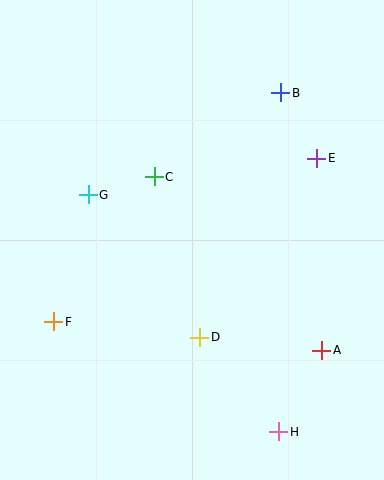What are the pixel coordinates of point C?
Point C is at (154, 177).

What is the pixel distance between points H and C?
The distance between H and C is 284 pixels.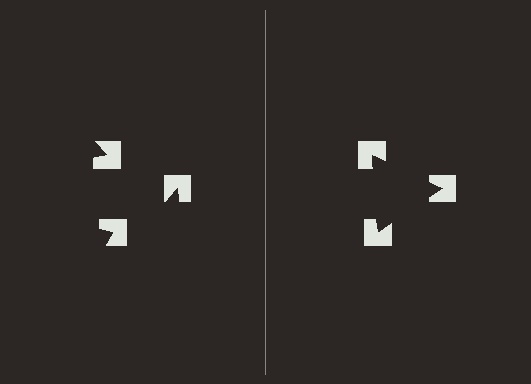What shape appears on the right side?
An illusory triangle.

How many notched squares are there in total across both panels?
6 — 3 on each side.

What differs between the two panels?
The notched squares are positioned identically on both sides; only the wedge orientations differ. On the right they align to a triangle; on the left they are misaligned.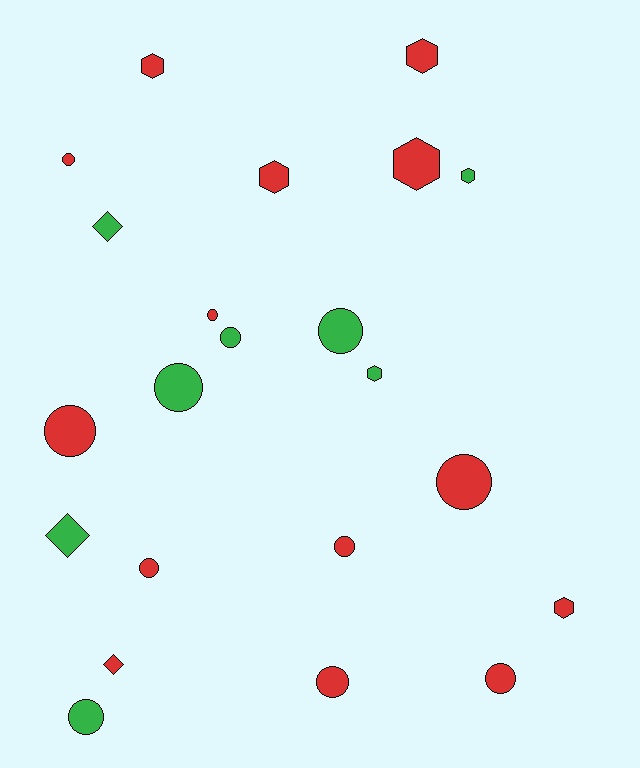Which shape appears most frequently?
Circle, with 12 objects.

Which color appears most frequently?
Red, with 14 objects.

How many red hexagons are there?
There are 5 red hexagons.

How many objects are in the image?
There are 22 objects.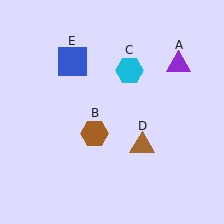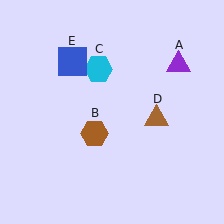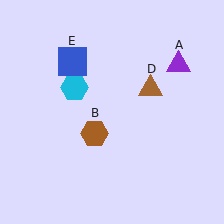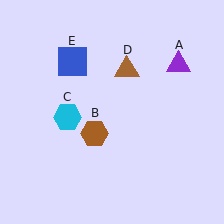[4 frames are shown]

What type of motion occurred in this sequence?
The cyan hexagon (object C), brown triangle (object D) rotated counterclockwise around the center of the scene.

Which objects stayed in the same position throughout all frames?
Purple triangle (object A) and brown hexagon (object B) and blue square (object E) remained stationary.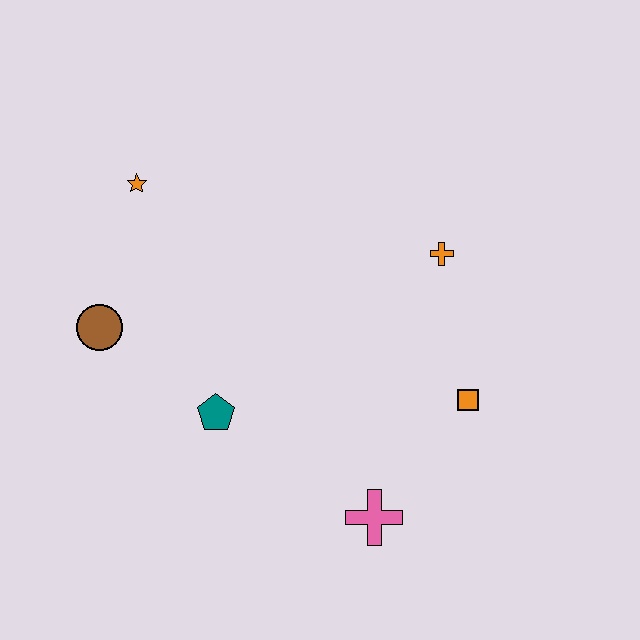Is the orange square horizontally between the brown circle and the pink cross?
No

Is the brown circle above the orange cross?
No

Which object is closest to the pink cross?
The orange square is closest to the pink cross.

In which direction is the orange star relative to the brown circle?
The orange star is above the brown circle.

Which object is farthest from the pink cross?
The orange star is farthest from the pink cross.